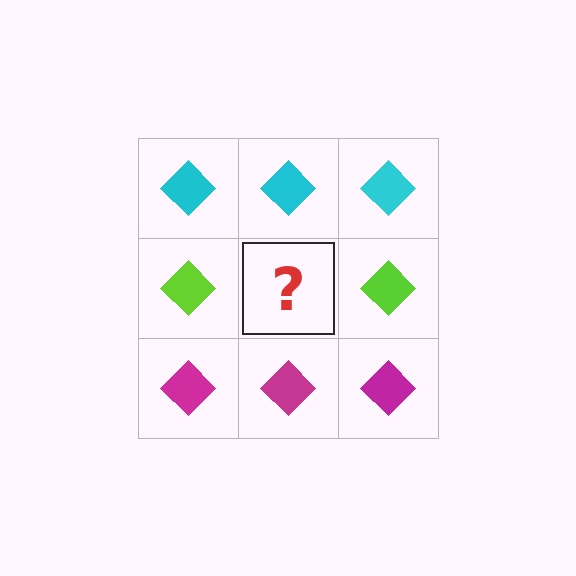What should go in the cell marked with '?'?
The missing cell should contain a lime diamond.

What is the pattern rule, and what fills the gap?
The rule is that each row has a consistent color. The gap should be filled with a lime diamond.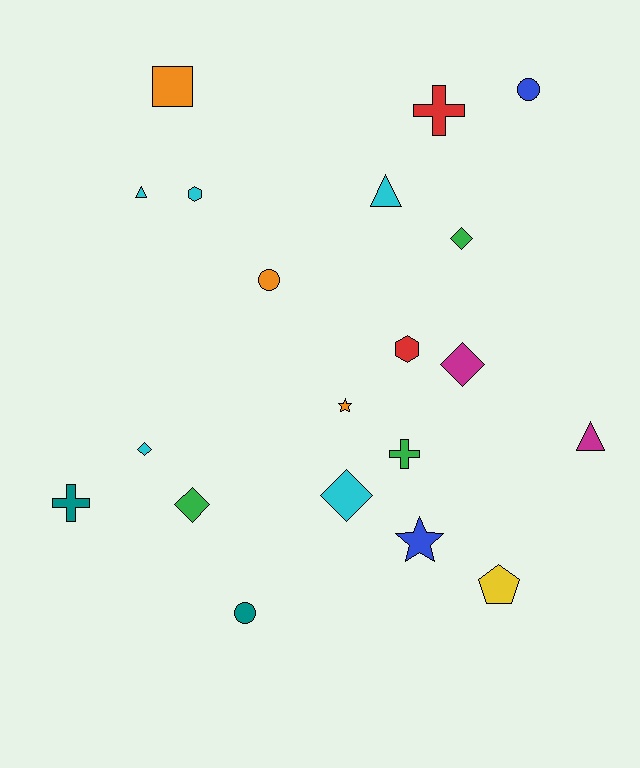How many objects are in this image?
There are 20 objects.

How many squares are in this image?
There is 1 square.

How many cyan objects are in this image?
There are 5 cyan objects.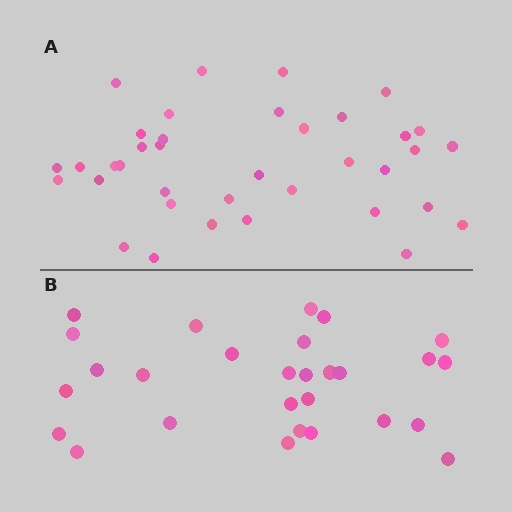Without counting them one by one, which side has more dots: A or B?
Region A (the top region) has more dots.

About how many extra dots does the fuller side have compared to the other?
Region A has roughly 8 or so more dots than region B.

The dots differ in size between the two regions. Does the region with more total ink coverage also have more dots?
No. Region B has more total ink coverage because its dots are larger, but region A actually contains more individual dots. Total area can be misleading — the number of items is what matters here.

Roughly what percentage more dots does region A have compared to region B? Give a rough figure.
About 30% more.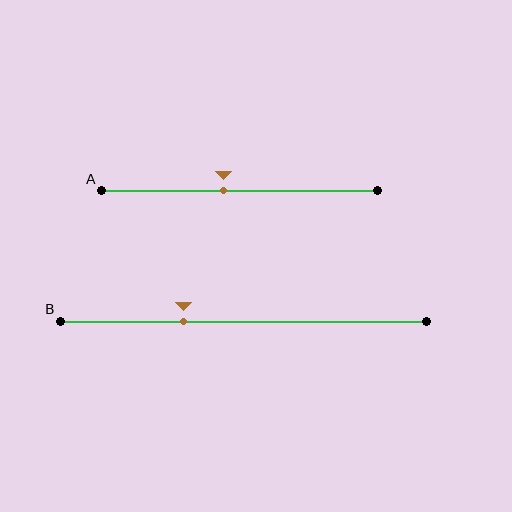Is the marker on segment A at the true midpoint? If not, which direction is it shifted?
No, the marker on segment A is shifted to the left by about 6% of the segment length.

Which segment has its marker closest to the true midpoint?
Segment A has its marker closest to the true midpoint.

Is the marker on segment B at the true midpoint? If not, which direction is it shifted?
No, the marker on segment B is shifted to the left by about 16% of the segment length.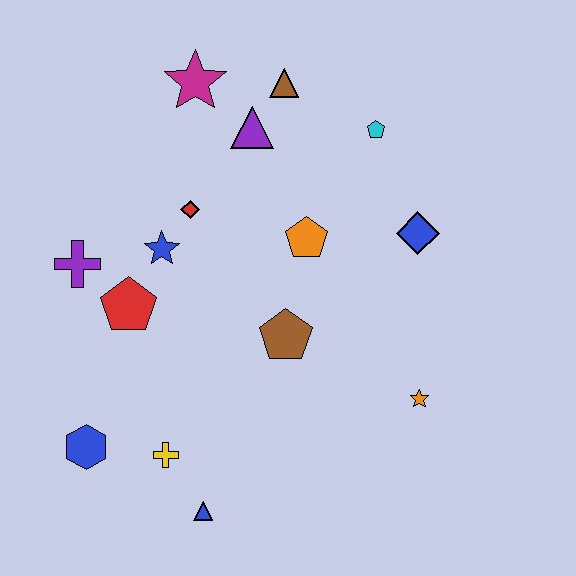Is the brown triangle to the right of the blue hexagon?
Yes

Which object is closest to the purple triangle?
The brown triangle is closest to the purple triangle.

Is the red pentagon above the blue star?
No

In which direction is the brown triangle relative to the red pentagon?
The brown triangle is above the red pentagon.